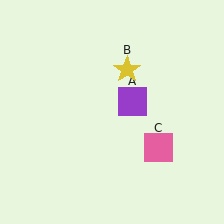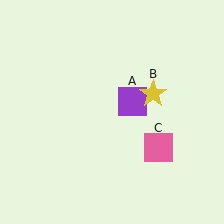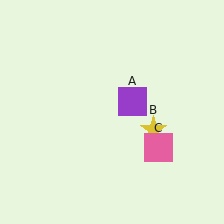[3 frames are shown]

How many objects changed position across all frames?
1 object changed position: yellow star (object B).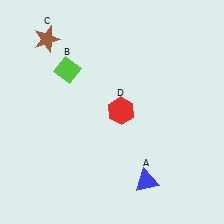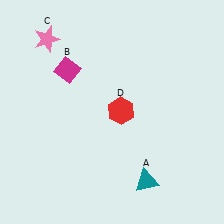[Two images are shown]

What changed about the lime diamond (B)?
In Image 1, B is lime. In Image 2, it changed to magenta.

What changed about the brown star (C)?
In Image 1, C is brown. In Image 2, it changed to pink.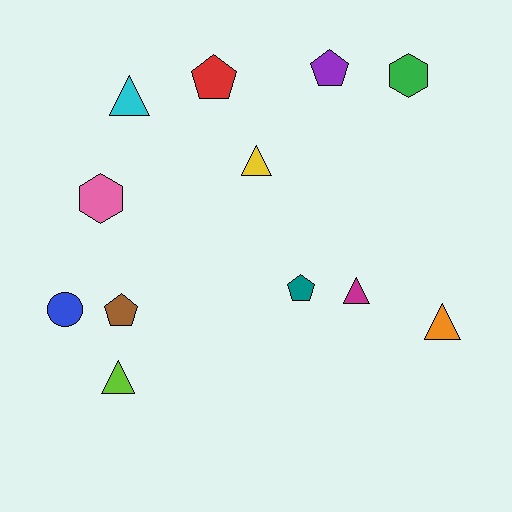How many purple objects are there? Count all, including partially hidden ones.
There is 1 purple object.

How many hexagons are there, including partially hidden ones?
There are 2 hexagons.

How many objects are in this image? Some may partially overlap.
There are 12 objects.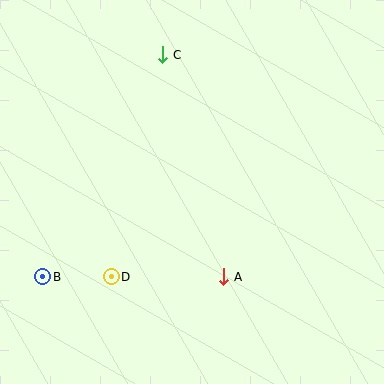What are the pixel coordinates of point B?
Point B is at (43, 277).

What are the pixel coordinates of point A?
Point A is at (224, 277).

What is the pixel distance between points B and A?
The distance between B and A is 181 pixels.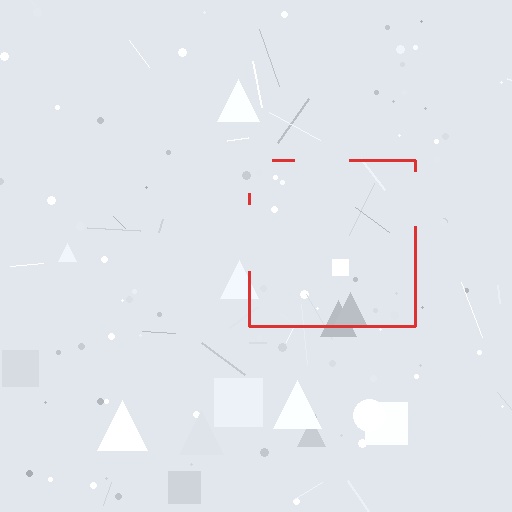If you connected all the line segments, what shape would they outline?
They would outline a square.